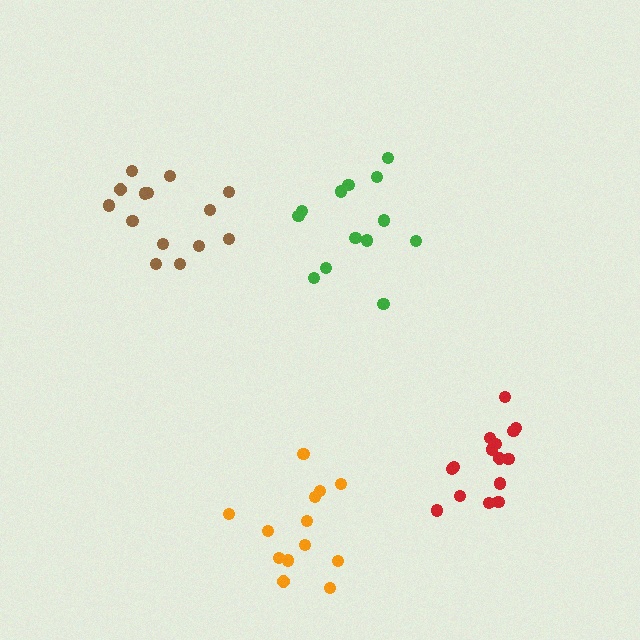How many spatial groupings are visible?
There are 4 spatial groupings.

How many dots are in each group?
Group 1: 13 dots, Group 2: 14 dots, Group 3: 15 dots, Group 4: 13 dots (55 total).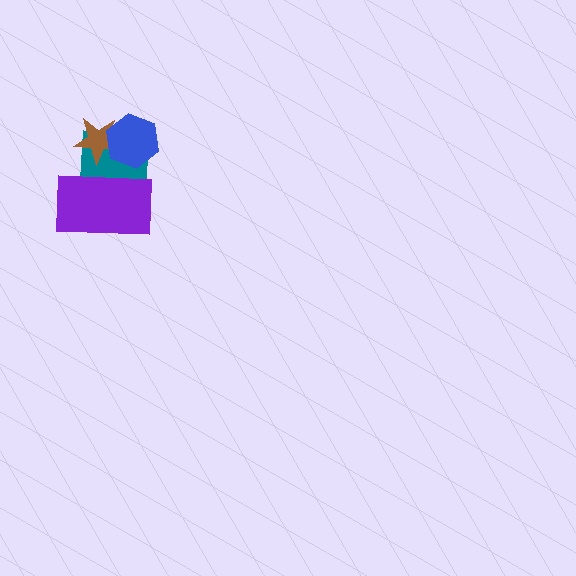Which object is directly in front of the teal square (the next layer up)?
The purple rectangle is directly in front of the teal square.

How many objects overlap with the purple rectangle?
1 object overlaps with the purple rectangle.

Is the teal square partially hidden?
Yes, it is partially covered by another shape.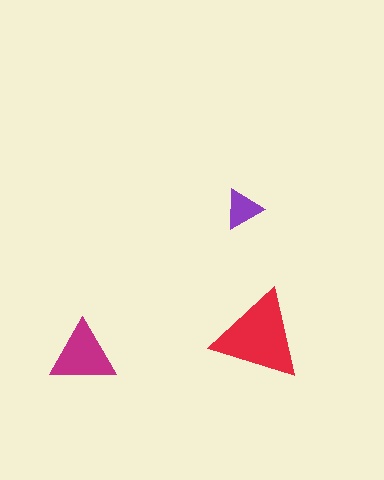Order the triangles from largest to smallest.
the red one, the magenta one, the purple one.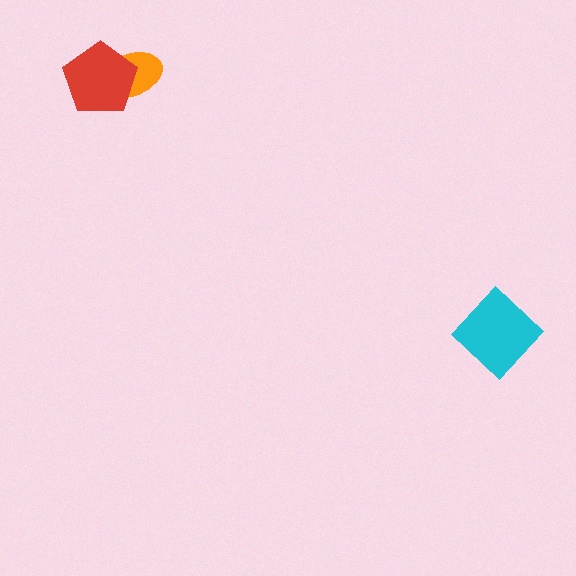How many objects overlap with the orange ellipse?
1 object overlaps with the orange ellipse.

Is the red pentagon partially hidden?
No, no other shape covers it.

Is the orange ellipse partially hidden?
Yes, it is partially covered by another shape.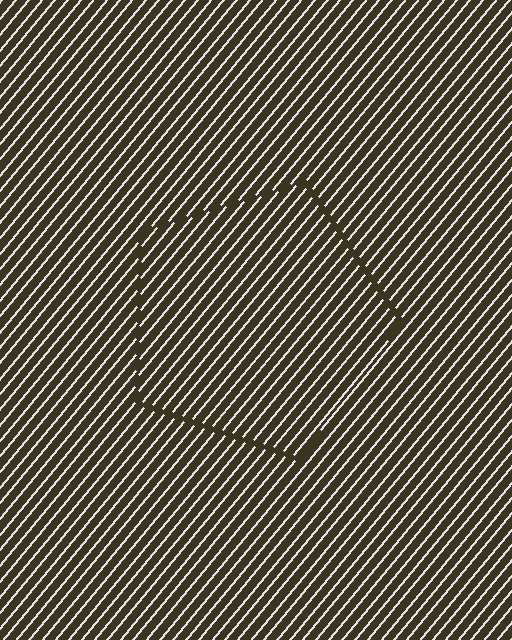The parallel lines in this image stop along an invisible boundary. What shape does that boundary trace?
An illusory pentagon. The interior of the shape contains the same grating, shifted by half a period — the contour is defined by the phase discontinuity where line-ends from the inner and outer gratings abut.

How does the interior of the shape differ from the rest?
The interior of the shape contains the same grating, shifted by half a period — the contour is defined by the phase discontinuity where line-ends from the inner and outer gratings abut.